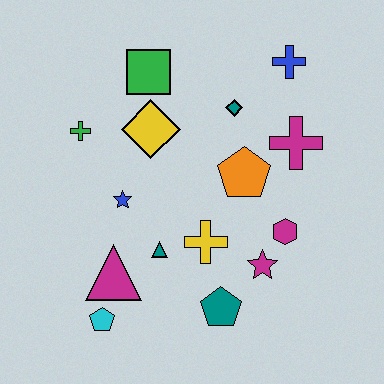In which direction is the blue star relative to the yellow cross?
The blue star is to the left of the yellow cross.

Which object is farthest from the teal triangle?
The blue cross is farthest from the teal triangle.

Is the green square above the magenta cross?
Yes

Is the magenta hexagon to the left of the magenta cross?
Yes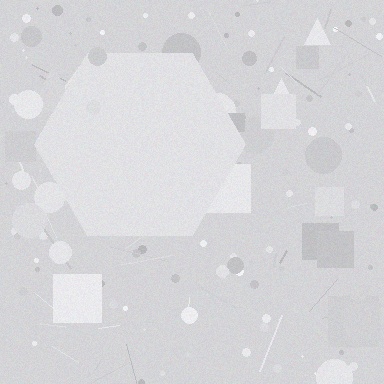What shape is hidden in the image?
A hexagon is hidden in the image.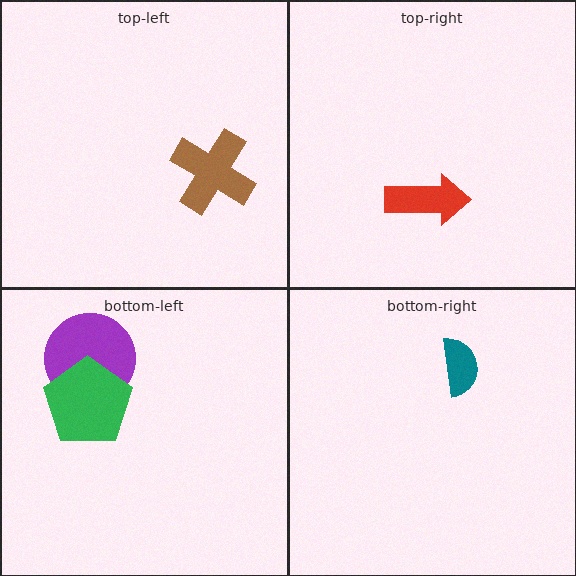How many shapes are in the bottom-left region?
2.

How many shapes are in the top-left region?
1.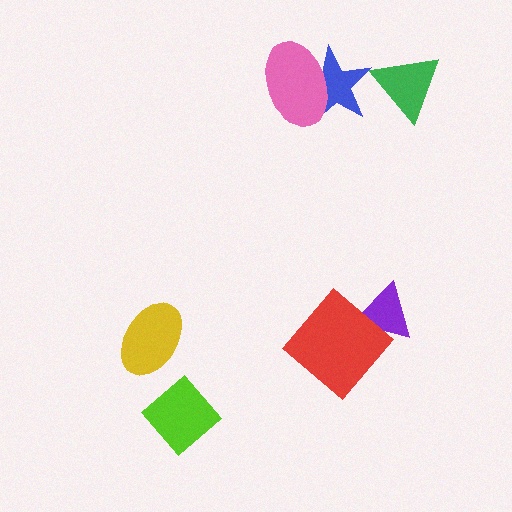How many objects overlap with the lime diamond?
0 objects overlap with the lime diamond.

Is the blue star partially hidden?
Yes, it is partially covered by another shape.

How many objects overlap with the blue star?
2 objects overlap with the blue star.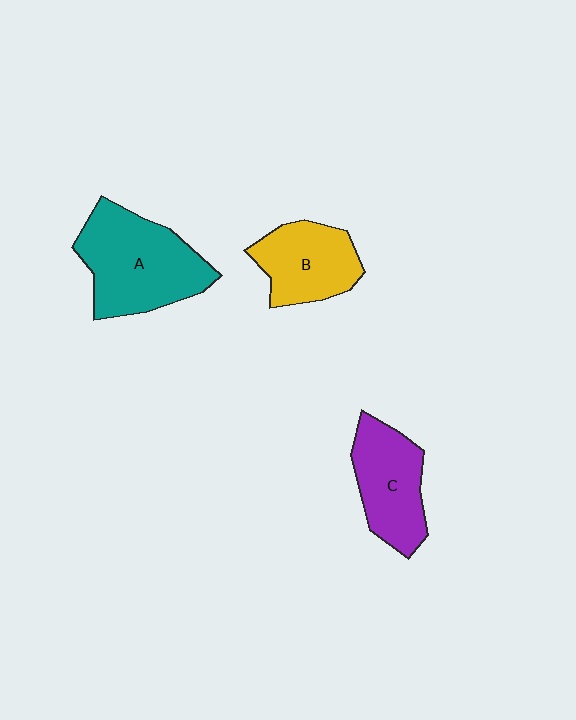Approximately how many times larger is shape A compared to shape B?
Approximately 1.5 times.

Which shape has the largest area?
Shape A (teal).